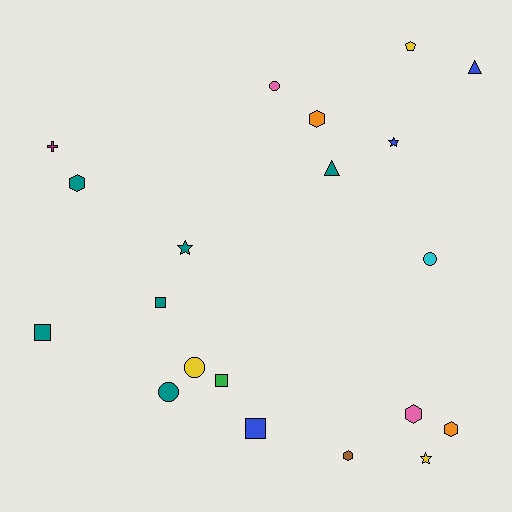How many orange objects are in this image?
There are 2 orange objects.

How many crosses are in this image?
There is 1 cross.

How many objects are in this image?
There are 20 objects.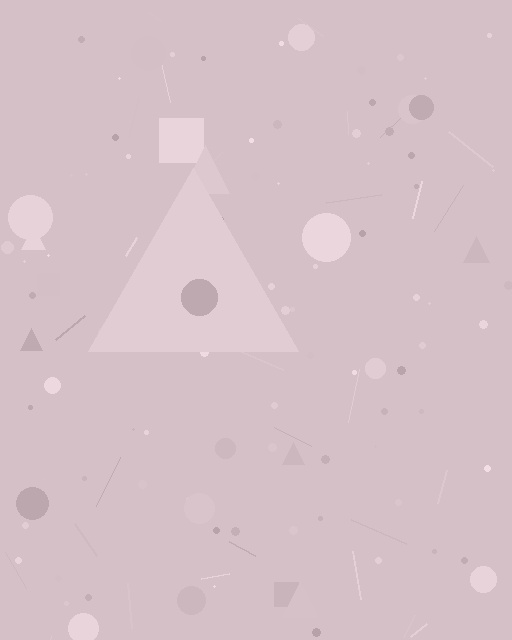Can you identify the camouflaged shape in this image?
The camouflaged shape is a triangle.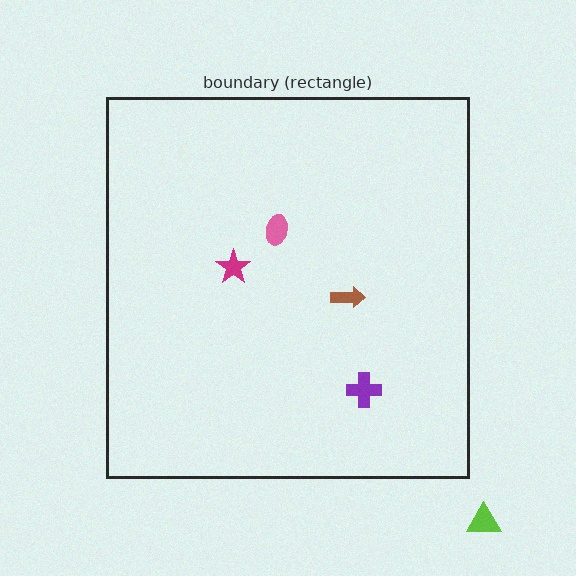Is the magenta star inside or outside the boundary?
Inside.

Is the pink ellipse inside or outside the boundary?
Inside.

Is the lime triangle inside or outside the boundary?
Outside.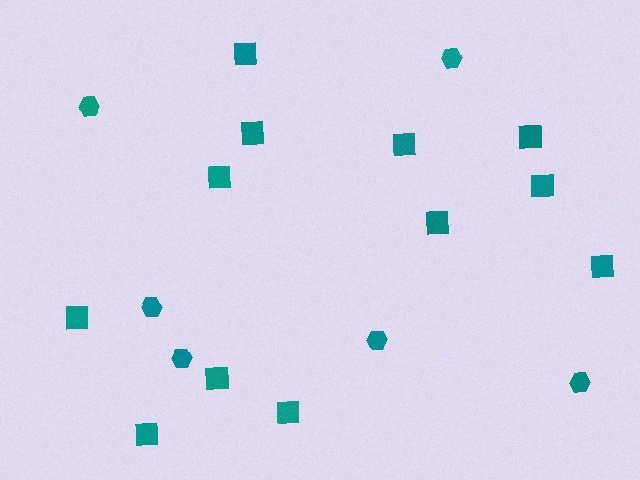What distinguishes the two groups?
There are 2 groups: one group of hexagons (6) and one group of squares (12).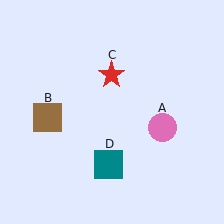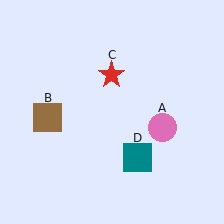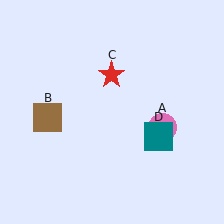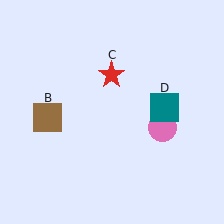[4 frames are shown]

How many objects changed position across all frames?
1 object changed position: teal square (object D).